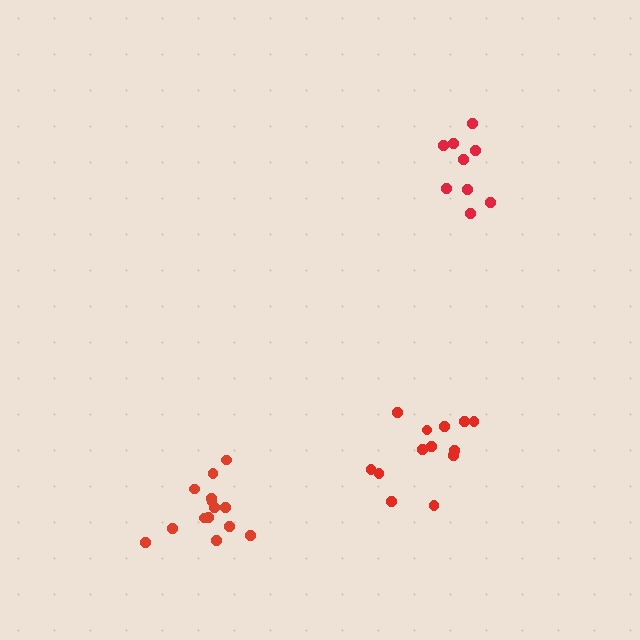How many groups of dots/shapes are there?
There are 3 groups.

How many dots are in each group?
Group 1: 13 dots, Group 2: 9 dots, Group 3: 14 dots (36 total).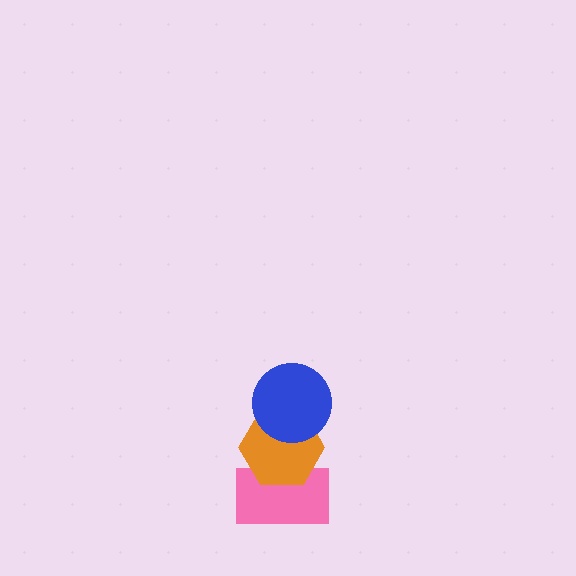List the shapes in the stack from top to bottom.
From top to bottom: the blue circle, the orange hexagon, the pink rectangle.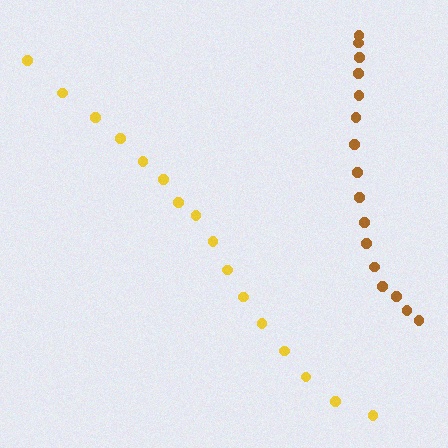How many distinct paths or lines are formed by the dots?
There are 2 distinct paths.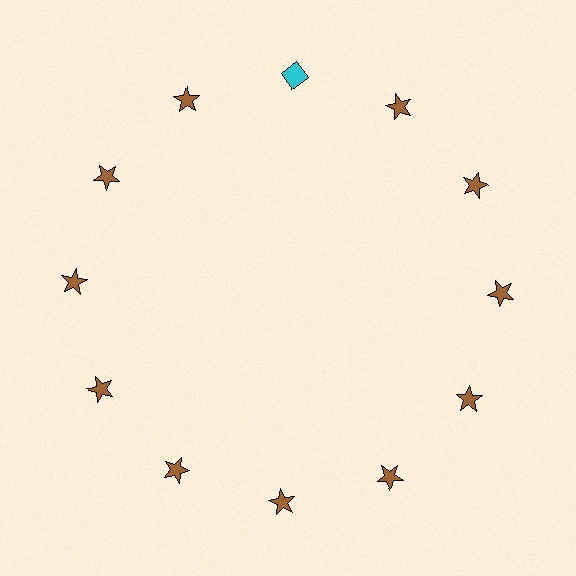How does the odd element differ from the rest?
It differs in both color (cyan instead of brown) and shape (diamond instead of star).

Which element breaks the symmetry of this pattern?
The cyan diamond at roughly the 12 o'clock position breaks the symmetry. All other shapes are brown stars.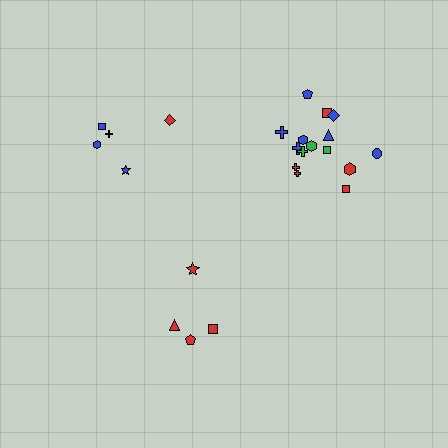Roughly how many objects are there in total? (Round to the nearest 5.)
Roughly 25 objects in total.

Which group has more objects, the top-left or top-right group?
The top-right group.